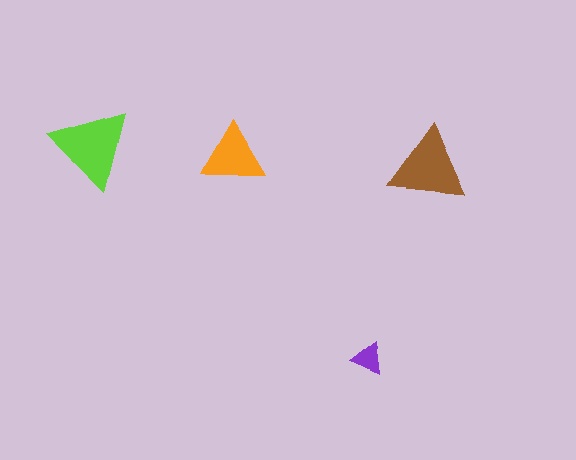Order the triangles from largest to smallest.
the lime one, the brown one, the orange one, the purple one.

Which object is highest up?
The lime triangle is topmost.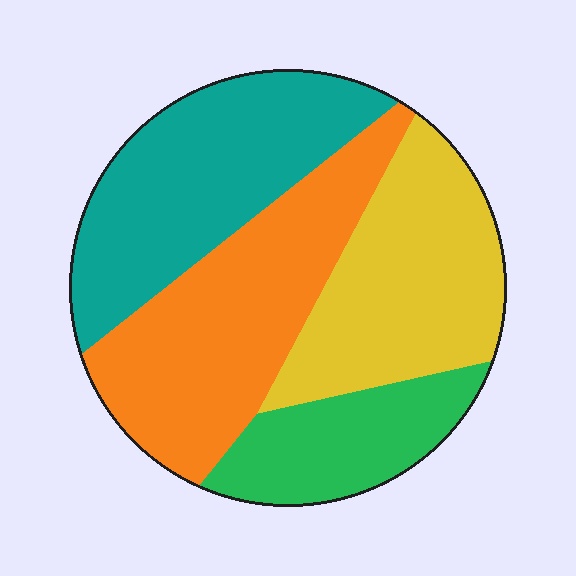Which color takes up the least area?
Green, at roughly 15%.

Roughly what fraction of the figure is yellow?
Yellow takes up about one quarter (1/4) of the figure.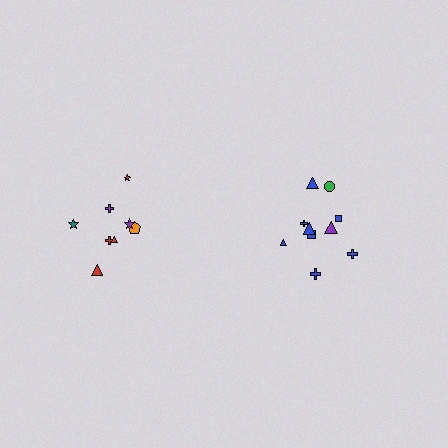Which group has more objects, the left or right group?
The right group.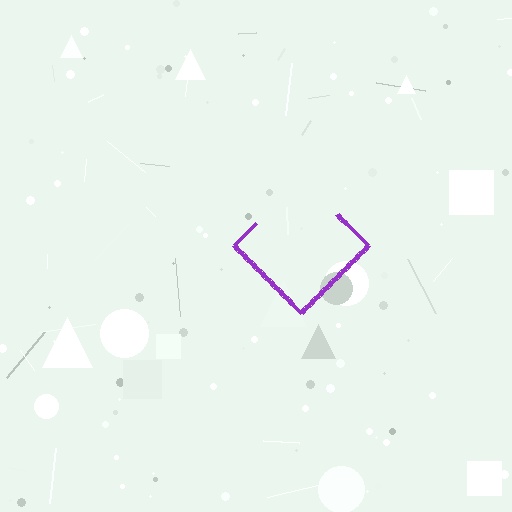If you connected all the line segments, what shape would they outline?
They would outline a diamond.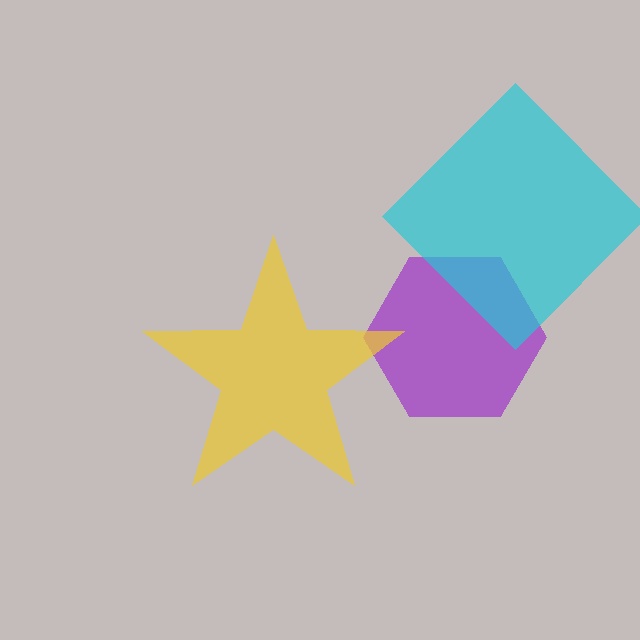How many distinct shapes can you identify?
There are 3 distinct shapes: a purple hexagon, a yellow star, a cyan diamond.